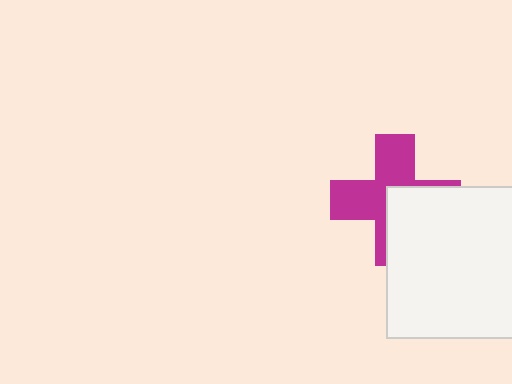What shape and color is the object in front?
The object in front is a white square.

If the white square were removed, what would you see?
You would see the complete magenta cross.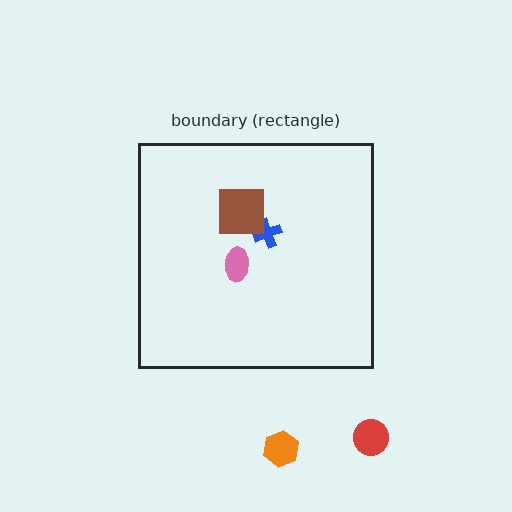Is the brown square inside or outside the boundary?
Inside.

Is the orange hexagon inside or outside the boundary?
Outside.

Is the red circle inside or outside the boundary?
Outside.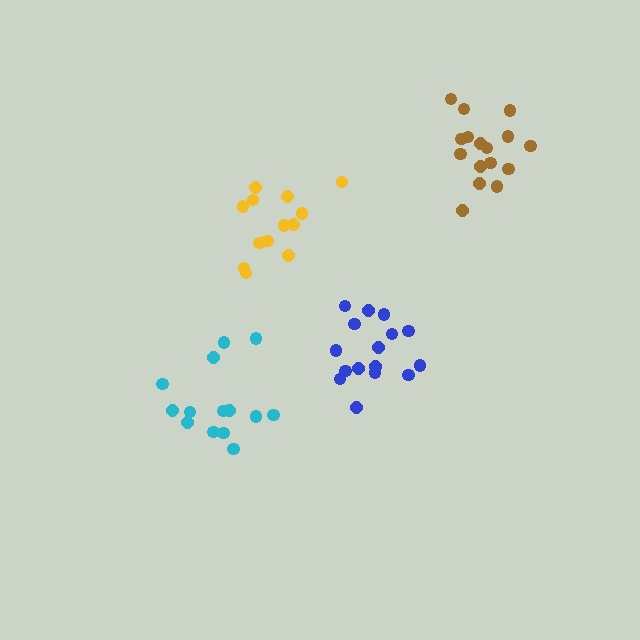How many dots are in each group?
Group 1: 16 dots, Group 2: 14 dots, Group 3: 16 dots, Group 4: 13 dots (59 total).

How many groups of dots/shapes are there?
There are 4 groups.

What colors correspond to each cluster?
The clusters are colored: brown, cyan, blue, yellow.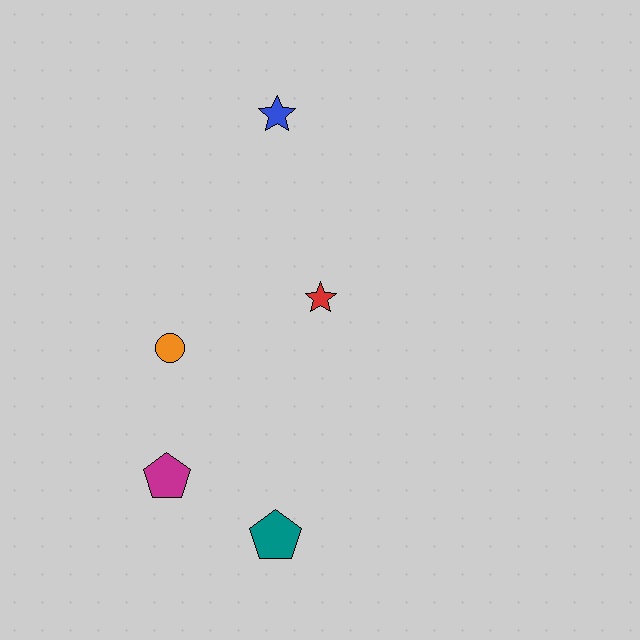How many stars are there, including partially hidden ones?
There are 2 stars.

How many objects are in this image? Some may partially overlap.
There are 5 objects.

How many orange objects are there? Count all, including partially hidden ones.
There is 1 orange object.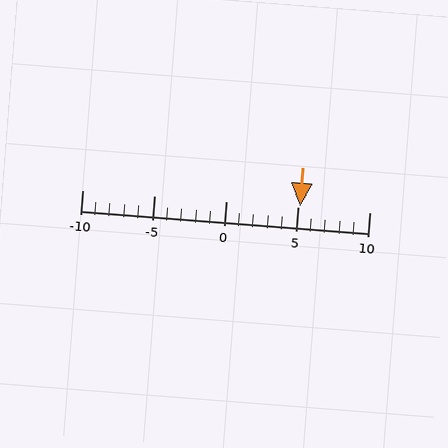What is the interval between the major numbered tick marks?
The major tick marks are spaced 5 units apart.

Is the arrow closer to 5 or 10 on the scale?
The arrow is closer to 5.